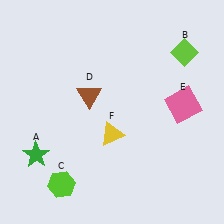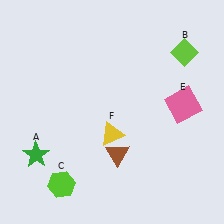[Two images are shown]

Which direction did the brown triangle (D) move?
The brown triangle (D) moved down.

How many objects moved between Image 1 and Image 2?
1 object moved between the two images.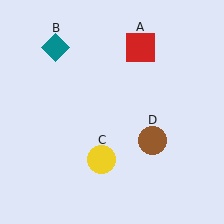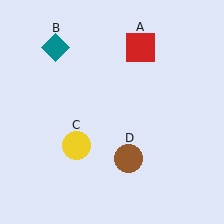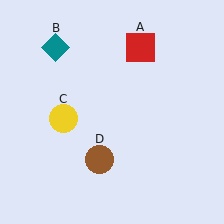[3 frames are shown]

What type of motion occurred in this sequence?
The yellow circle (object C), brown circle (object D) rotated clockwise around the center of the scene.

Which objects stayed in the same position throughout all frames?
Red square (object A) and teal diamond (object B) remained stationary.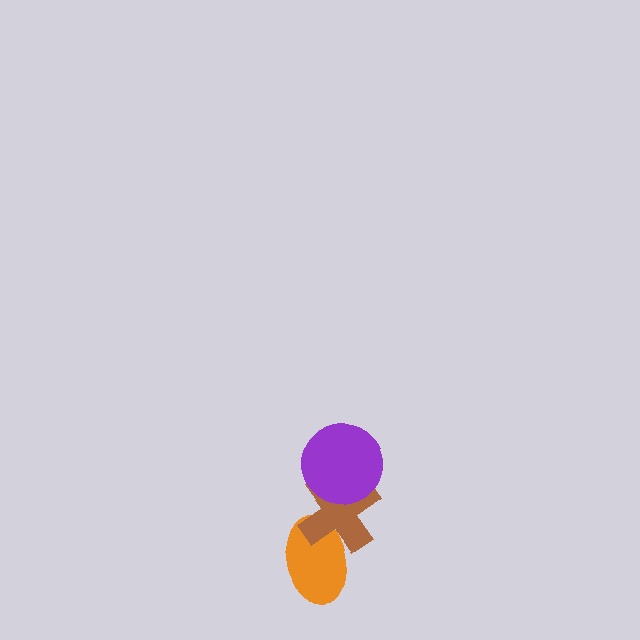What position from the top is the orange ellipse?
The orange ellipse is 3rd from the top.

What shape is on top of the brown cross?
The purple circle is on top of the brown cross.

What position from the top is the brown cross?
The brown cross is 2nd from the top.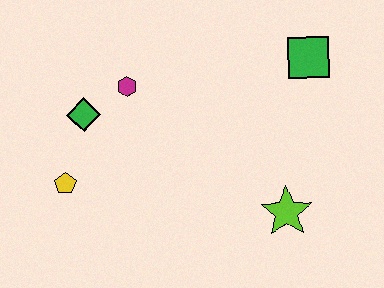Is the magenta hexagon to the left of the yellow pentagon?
No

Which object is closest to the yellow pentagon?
The green diamond is closest to the yellow pentagon.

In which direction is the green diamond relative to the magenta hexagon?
The green diamond is to the left of the magenta hexagon.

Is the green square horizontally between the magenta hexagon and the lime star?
No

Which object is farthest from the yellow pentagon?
The green square is farthest from the yellow pentagon.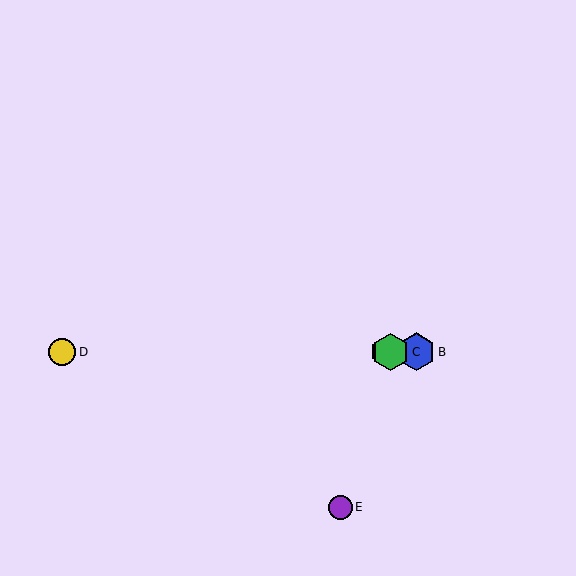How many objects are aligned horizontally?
4 objects (A, B, C, D) are aligned horizontally.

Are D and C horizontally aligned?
Yes, both are at y≈352.